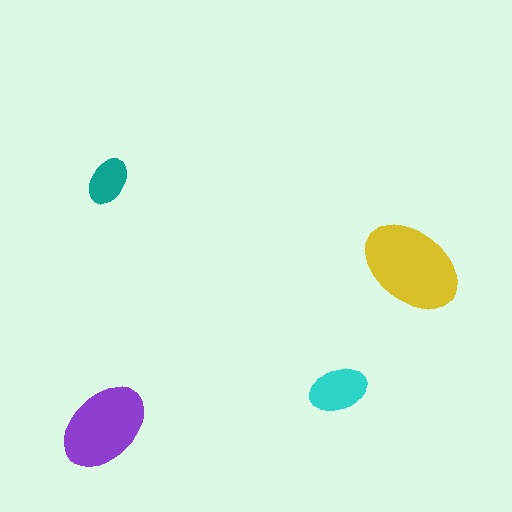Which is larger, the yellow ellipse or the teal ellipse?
The yellow one.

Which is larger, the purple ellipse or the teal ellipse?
The purple one.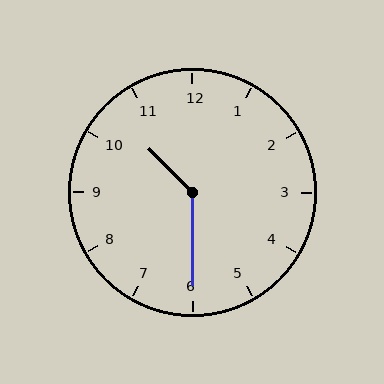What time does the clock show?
10:30.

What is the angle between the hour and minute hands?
Approximately 135 degrees.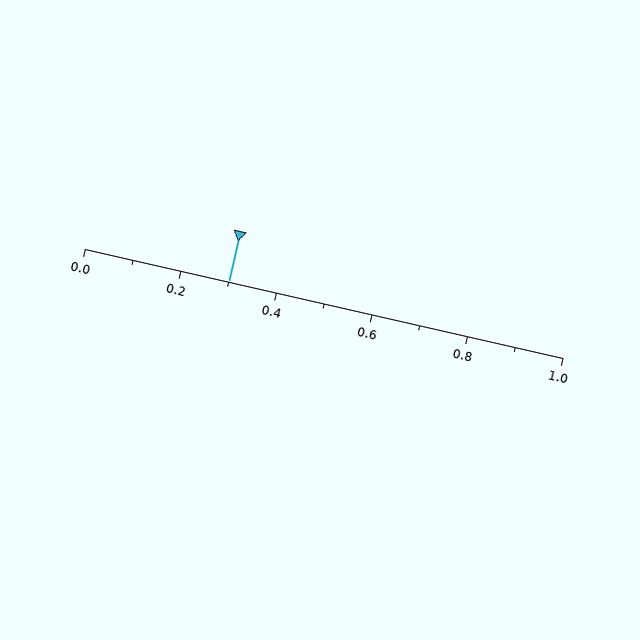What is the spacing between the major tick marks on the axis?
The major ticks are spaced 0.2 apart.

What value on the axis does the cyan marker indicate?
The marker indicates approximately 0.3.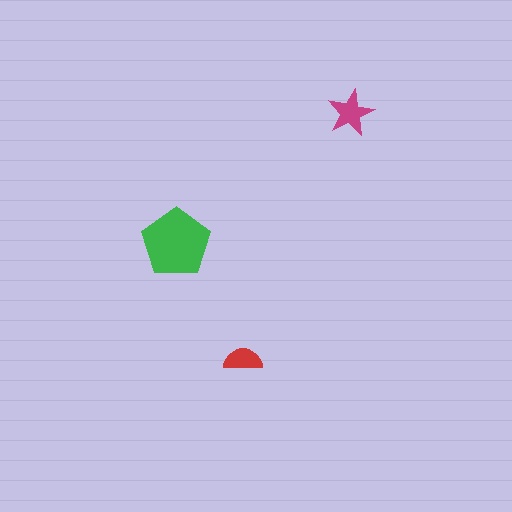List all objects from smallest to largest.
The red semicircle, the magenta star, the green pentagon.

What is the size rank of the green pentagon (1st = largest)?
1st.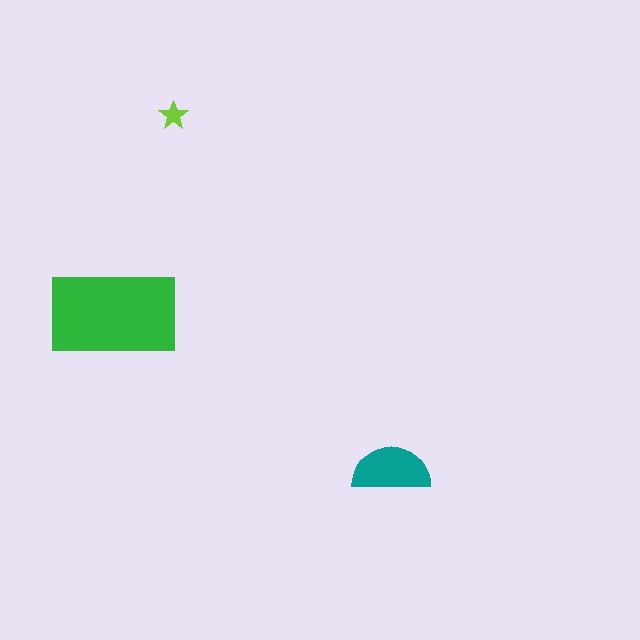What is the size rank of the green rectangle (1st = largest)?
1st.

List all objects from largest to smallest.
The green rectangle, the teal semicircle, the lime star.